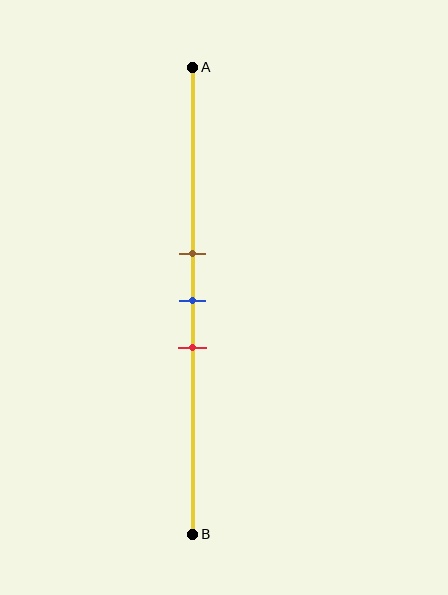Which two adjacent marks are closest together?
The brown and blue marks are the closest adjacent pair.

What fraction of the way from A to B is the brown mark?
The brown mark is approximately 40% (0.4) of the way from A to B.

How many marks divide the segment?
There are 3 marks dividing the segment.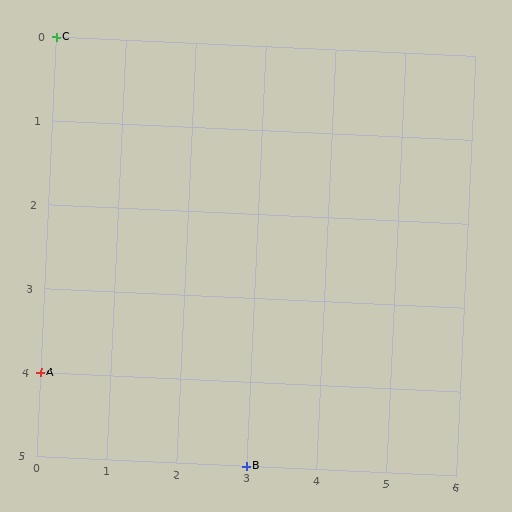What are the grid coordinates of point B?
Point B is at grid coordinates (3, 5).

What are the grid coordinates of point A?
Point A is at grid coordinates (0, 4).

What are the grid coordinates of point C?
Point C is at grid coordinates (0, 0).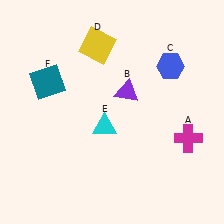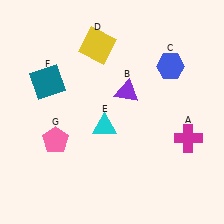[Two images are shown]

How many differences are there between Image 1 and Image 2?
There is 1 difference between the two images.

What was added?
A pink pentagon (G) was added in Image 2.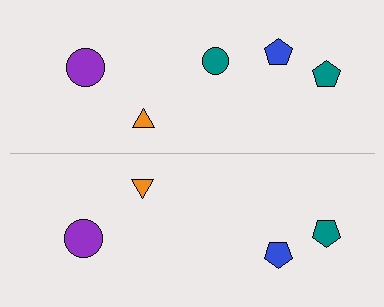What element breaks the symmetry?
A teal circle is missing from the bottom side.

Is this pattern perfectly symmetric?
No, the pattern is not perfectly symmetric. A teal circle is missing from the bottom side.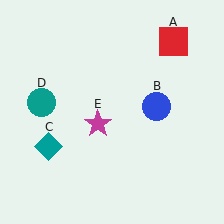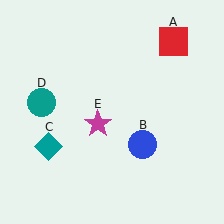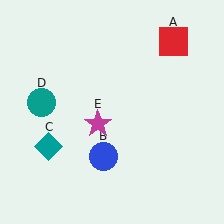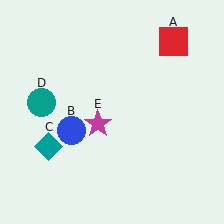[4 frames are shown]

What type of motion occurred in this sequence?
The blue circle (object B) rotated clockwise around the center of the scene.